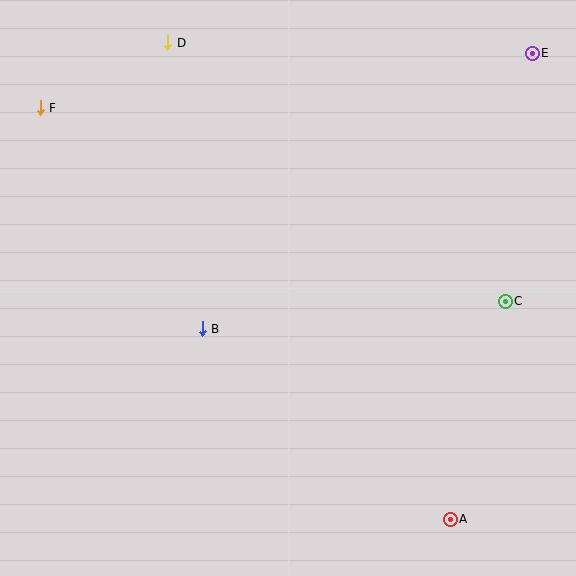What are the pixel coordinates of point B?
Point B is at (202, 329).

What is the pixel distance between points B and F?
The distance between B and F is 274 pixels.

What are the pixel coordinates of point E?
Point E is at (532, 53).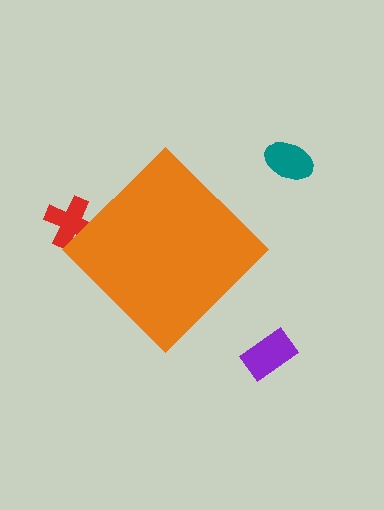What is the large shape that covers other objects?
An orange diamond.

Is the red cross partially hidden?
Yes, the red cross is partially hidden behind the orange diamond.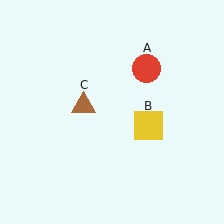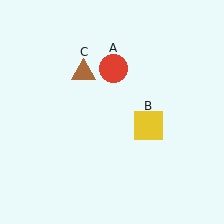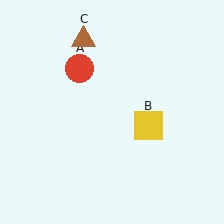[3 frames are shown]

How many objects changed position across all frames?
2 objects changed position: red circle (object A), brown triangle (object C).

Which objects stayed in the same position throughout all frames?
Yellow square (object B) remained stationary.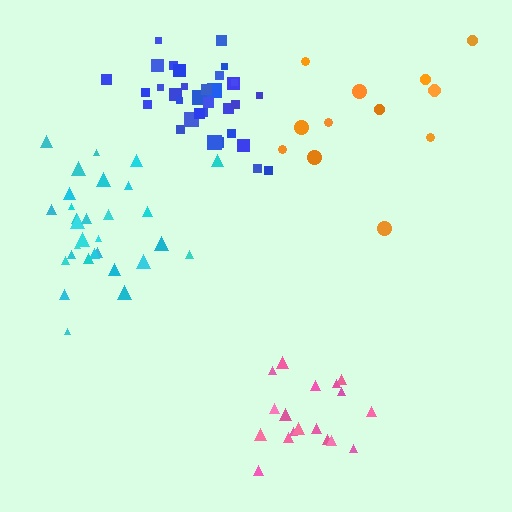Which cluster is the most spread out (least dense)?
Orange.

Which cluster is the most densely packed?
Blue.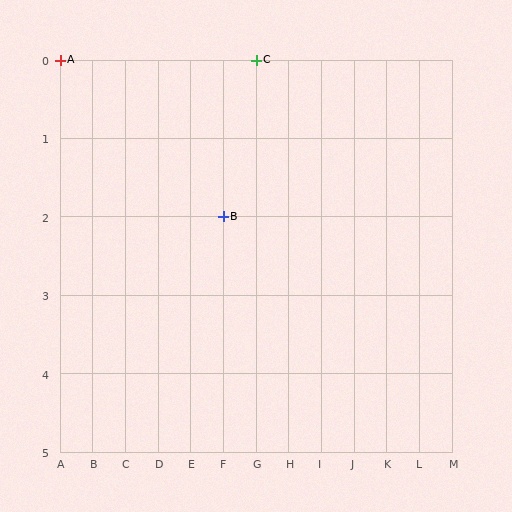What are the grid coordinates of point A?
Point A is at grid coordinates (A, 0).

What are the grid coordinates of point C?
Point C is at grid coordinates (G, 0).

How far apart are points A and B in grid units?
Points A and B are 5 columns and 2 rows apart (about 5.4 grid units diagonally).